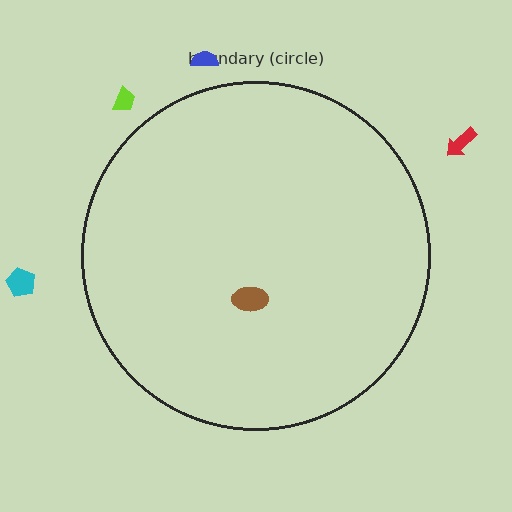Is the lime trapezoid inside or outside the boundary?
Outside.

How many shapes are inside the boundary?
1 inside, 4 outside.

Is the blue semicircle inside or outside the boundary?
Outside.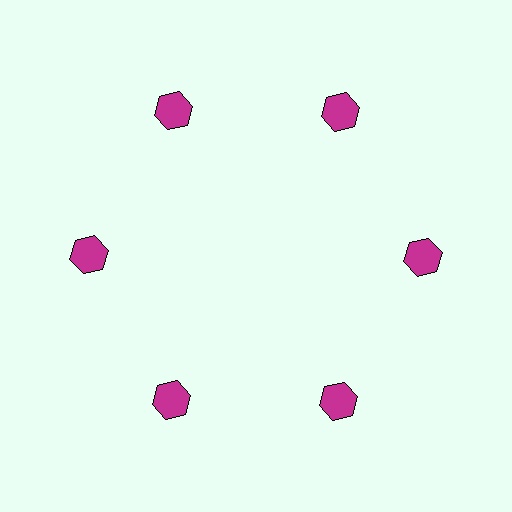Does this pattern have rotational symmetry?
Yes, this pattern has 6-fold rotational symmetry. It looks the same after rotating 60 degrees around the center.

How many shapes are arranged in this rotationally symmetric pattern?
There are 6 shapes, arranged in 6 groups of 1.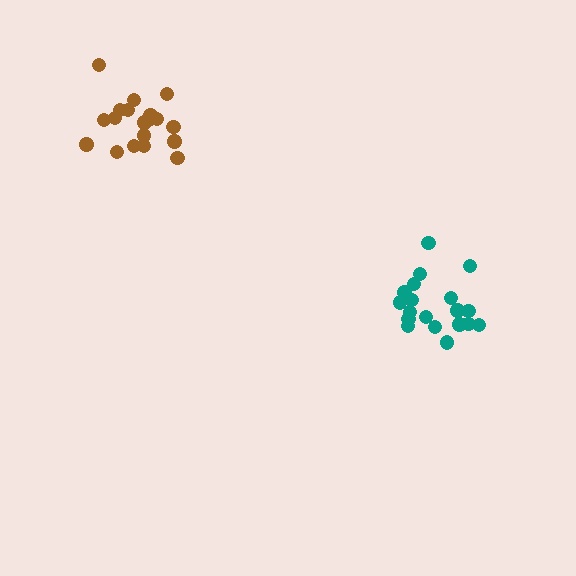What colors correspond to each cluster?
The clusters are colored: teal, brown.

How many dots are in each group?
Group 1: 19 dots, Group 2: 19 dots (38 total).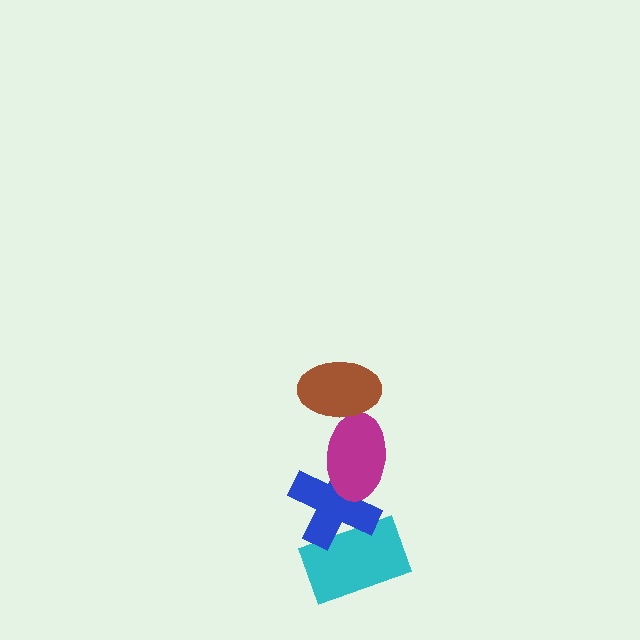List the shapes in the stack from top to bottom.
From top to bottom: the brown ellipse, the magenta ellipse, the blue cross, the cyan rectangle.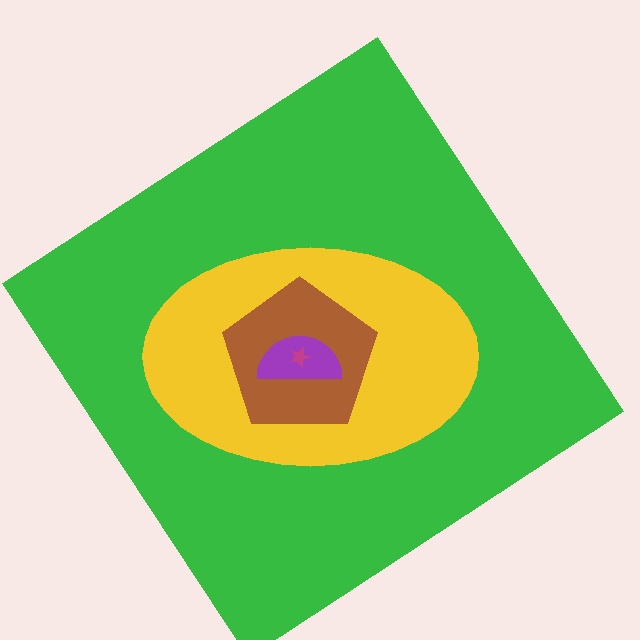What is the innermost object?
The magenta star.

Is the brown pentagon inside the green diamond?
Yes.